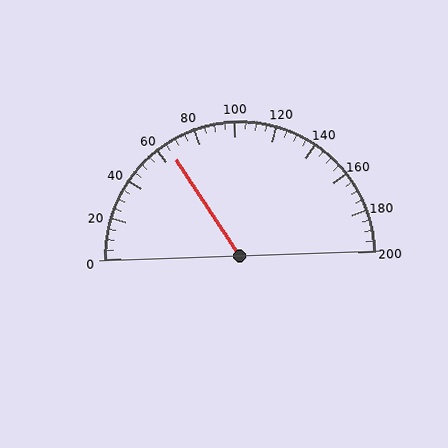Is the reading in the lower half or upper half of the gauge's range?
The reading is in the lower half of the range (0 to 200).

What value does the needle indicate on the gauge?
The needle indicates approximately 65.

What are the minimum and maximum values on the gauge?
The gauge ranges from 0 to 200.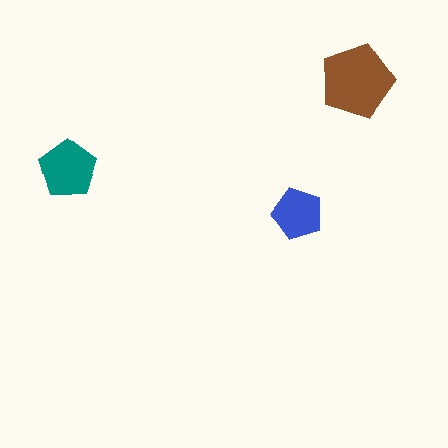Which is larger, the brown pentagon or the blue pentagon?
The brown one.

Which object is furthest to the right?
The brown pentagon is rightmost.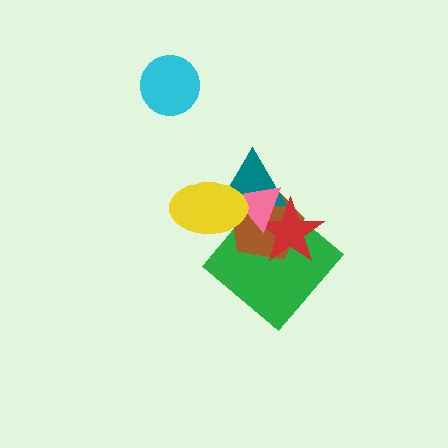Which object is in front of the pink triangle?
The yellow ellipse is in front of the pink triangle.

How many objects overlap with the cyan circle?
0 objects overlap with the cyan circle.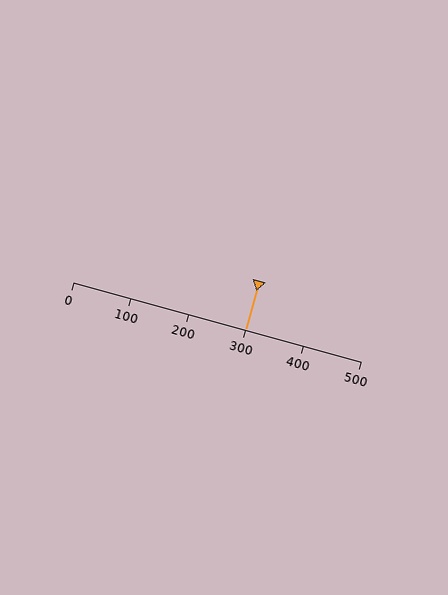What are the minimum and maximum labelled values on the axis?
The axis runs from 0 to 500.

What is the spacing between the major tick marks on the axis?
The major ticks are spaced 100 apart.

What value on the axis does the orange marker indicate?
The marker indicates approximately 300.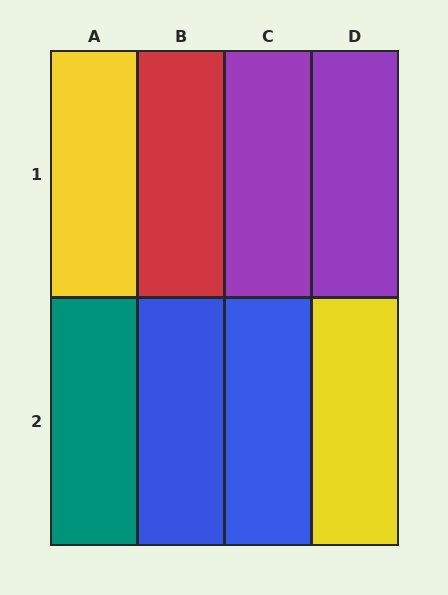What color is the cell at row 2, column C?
Blue.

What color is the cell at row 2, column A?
Teal.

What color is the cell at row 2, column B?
Blue.